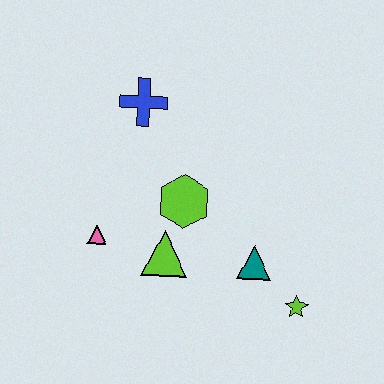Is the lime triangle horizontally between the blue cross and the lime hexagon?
Yes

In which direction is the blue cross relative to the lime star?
The blue cross is above the lime star.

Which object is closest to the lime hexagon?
The lime triangle is closest to the lime hexagon.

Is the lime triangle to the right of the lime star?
No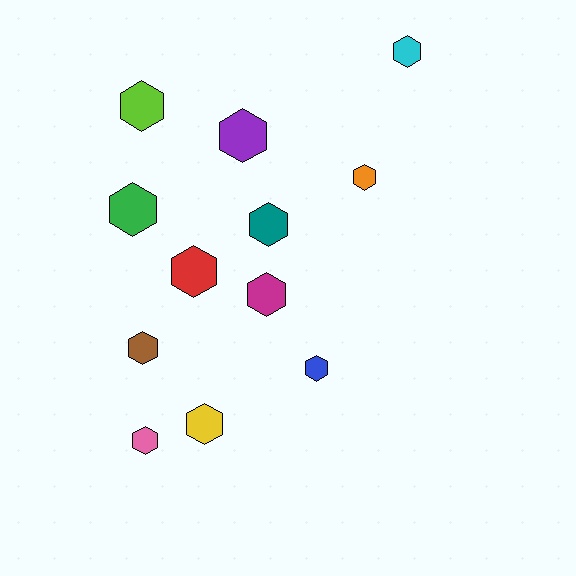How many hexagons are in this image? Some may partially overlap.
There are 12 hexagons.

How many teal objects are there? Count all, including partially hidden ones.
There is 1 teal object.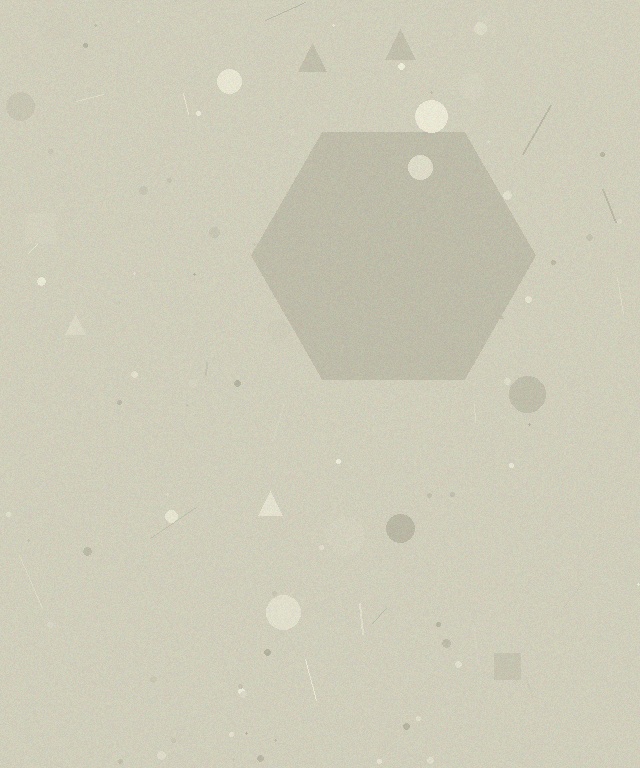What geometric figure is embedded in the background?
A hexagon is embedded in the background.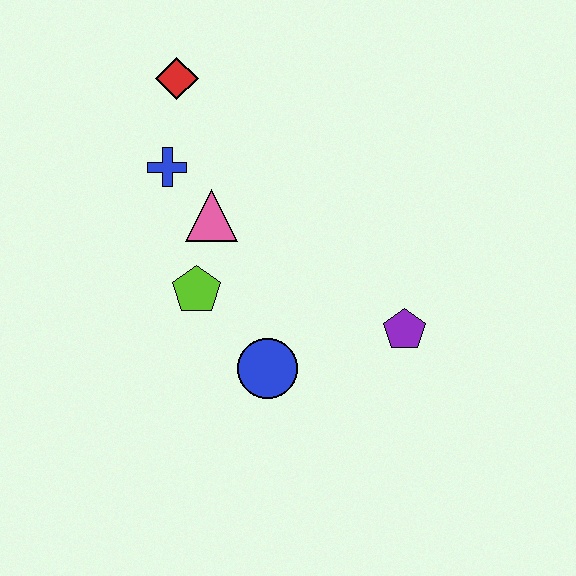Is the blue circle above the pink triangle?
No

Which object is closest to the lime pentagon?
The pink triangle is closest to the lime pentagon.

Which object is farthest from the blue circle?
The red diamond is farthest from the blue circle.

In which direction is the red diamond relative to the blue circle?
The red diamond is above the blue circle.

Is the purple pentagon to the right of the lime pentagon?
Yes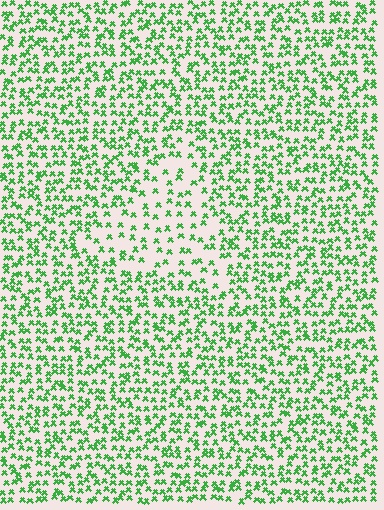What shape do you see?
I see a triangle.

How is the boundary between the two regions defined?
The boundary is defined by a change in element density (approximately 1.9x ratio). All elements are the same color, size, and shape.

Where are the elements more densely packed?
The elements are more densely packed outside the triangle boundary.